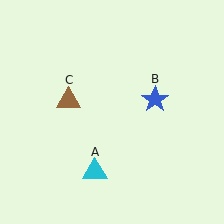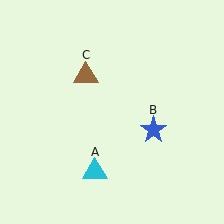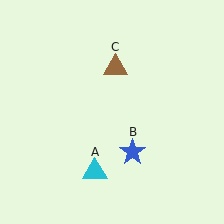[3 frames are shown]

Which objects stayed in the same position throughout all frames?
Cyan triangle (object A) remained stationary.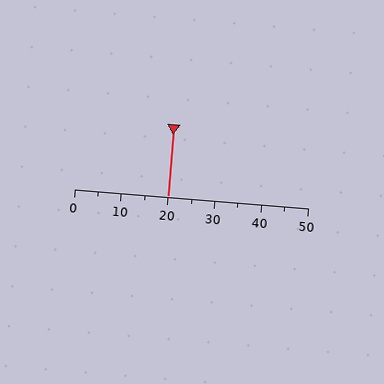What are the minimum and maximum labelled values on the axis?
The axis runs from 0 to 50.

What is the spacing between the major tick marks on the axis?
The major ticks are spaced 10 apart.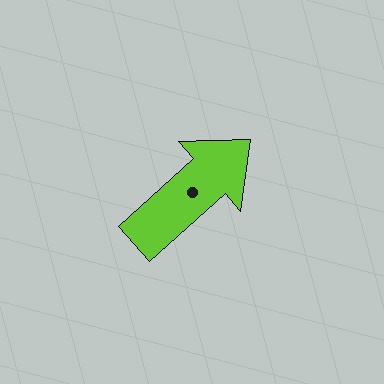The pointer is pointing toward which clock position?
Roughly 2 o'clock.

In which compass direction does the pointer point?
Northeast.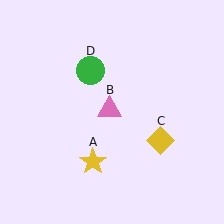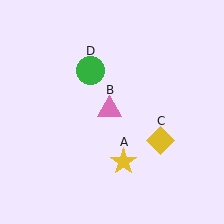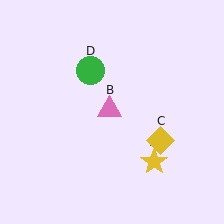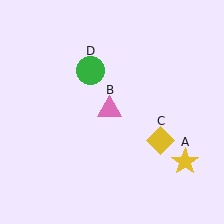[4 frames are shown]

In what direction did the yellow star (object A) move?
The yellow star (object A) moved right.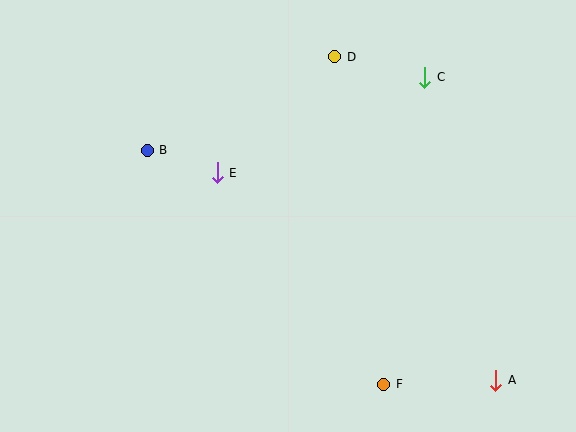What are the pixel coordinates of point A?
Point A is at (496, 380).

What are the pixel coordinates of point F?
Point F is at (384, 384).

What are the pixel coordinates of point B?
Point B is at (147, 150).